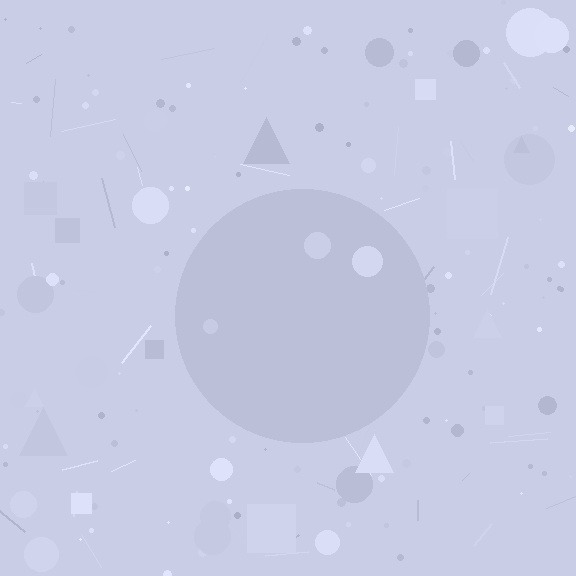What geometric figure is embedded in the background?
A circle is embedded in the background.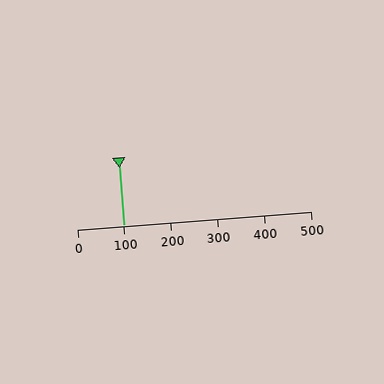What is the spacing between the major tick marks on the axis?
The major ticks are spaced 100 apart.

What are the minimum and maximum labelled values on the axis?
The axis runs from 0 to 500.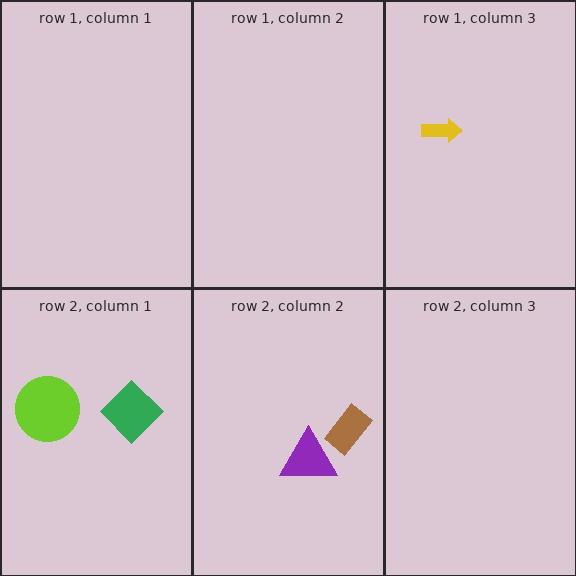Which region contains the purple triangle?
The row 2, column 2 region.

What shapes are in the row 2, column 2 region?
The brown rectangle, the purple triangle.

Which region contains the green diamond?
The row 2, column 1 region.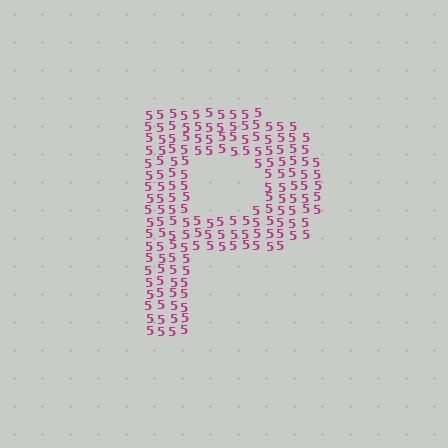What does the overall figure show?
The overall figure shows the letter P.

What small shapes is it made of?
It is made of small digit 5's.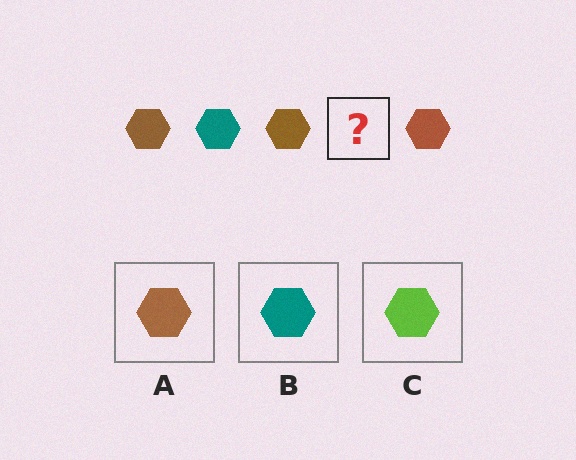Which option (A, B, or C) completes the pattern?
B.